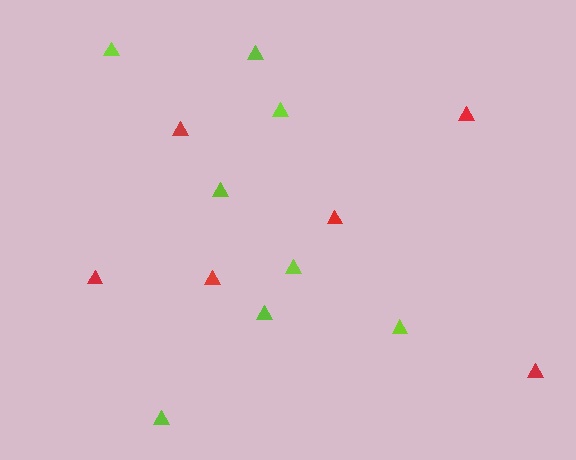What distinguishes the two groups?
There are 2 groups: one group of red triangles (6) and one group of lime triangles (8).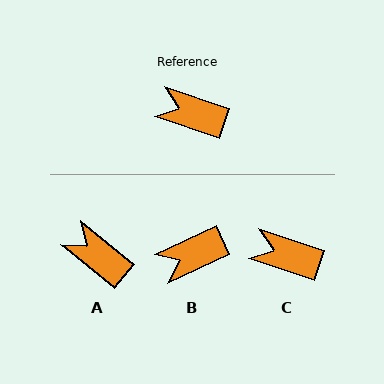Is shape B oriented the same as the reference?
No, it is off by about 43 degrees.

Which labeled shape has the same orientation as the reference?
C.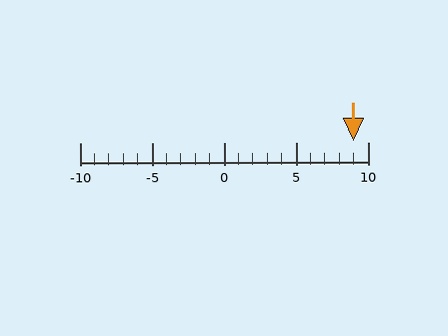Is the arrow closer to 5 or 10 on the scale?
The arrow is closer to 10.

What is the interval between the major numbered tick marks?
The major tick marks are spaced 5 units apart.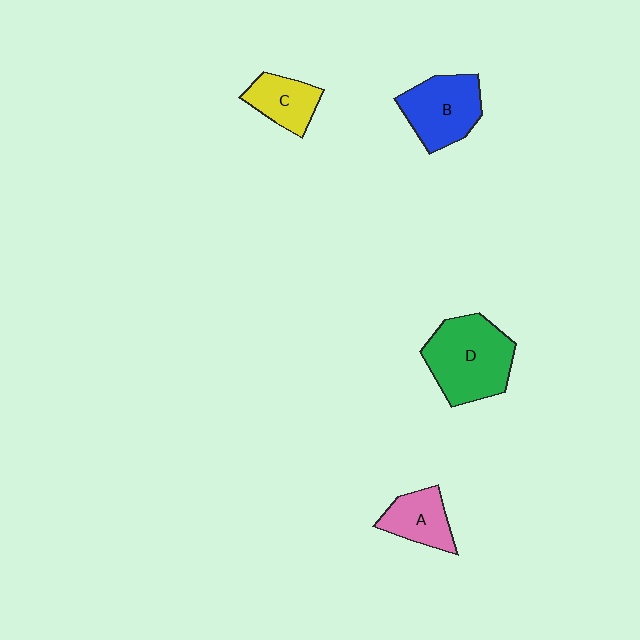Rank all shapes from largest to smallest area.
From largest to smallest: D (green), B (blue), A (pink), C (yellow).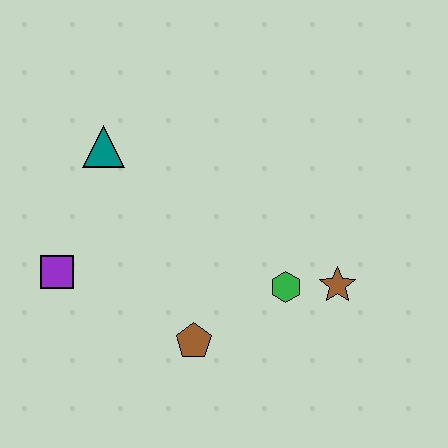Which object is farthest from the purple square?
The brown star is farthest from the purple square.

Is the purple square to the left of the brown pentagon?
Yes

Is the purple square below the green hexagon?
No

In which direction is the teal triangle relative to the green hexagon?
The teal triangle is to the left of the green hexagon.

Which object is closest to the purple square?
The teal triangle is closest to the purple square.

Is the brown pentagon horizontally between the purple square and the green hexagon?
Yes